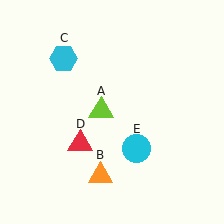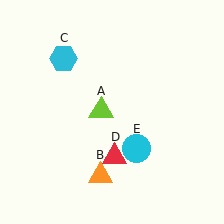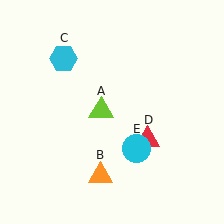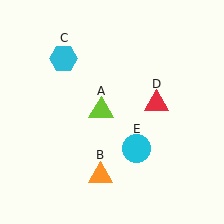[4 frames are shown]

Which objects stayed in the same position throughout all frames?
Lime triangle (object A) and orange triangle (object B) and cyan hexagon (object C) and cyan circle (object E) remained stationary.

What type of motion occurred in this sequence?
The red triangle (object D) rotated counterclockwise around the center of the scene.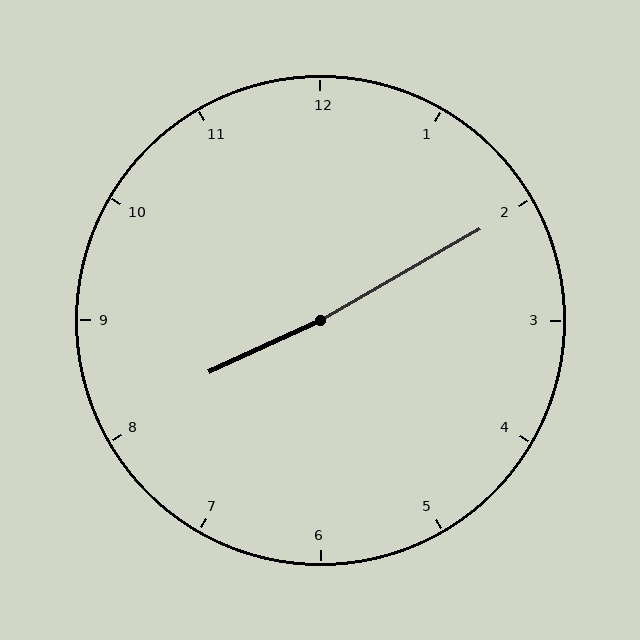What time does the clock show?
8:10.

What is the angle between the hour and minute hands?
Approximately 175 degrees.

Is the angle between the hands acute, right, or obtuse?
It is obtuse.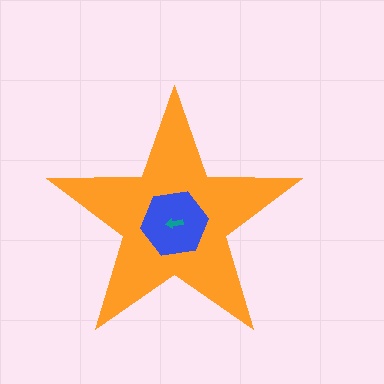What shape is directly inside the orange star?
The blue hexagon.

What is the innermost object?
The teal arrow.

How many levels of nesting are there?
3.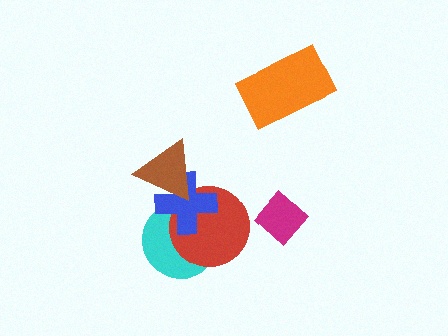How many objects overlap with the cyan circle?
2 objects overlap with the cyan circle.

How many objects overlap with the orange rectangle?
0 objects overlap with the orange rectangle.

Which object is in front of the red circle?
The blue cross is in front of the red circle.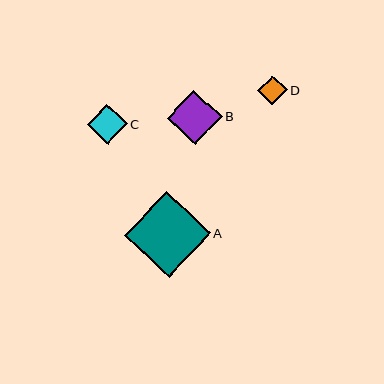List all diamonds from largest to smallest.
From largest to smallest: A, B, C, D.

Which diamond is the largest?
Diamond A is the largest with a size of approximately 86 pixels.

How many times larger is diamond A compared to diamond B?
Diamond A is approximately 1.6 times the size of diamond B.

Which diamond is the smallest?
Diamond D is the smallest with a size of approximately 29 pixels.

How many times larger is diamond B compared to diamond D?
Diamond B is approximately 1.9 times the size of diamond D.